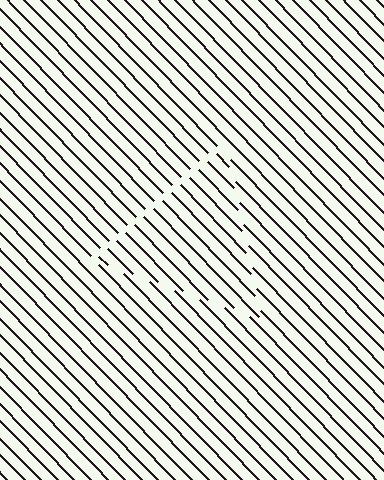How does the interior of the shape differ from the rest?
The interior of the shape contains the same grating, shifted by half a period — the contour is defined by the phase discontinuity where line-ends from the inner and outer gratings abut.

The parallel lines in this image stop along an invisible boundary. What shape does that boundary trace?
An illusory triangle. The interior of the shape contains the same grating, shifted by half a period — the contour is defined by the phase discontinuity where line-ends from the inner and outer gratings abut.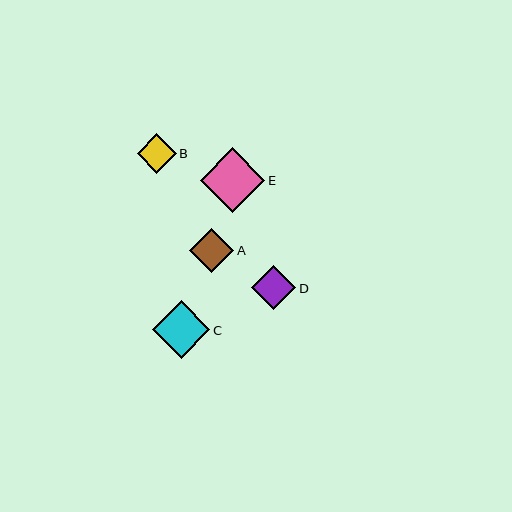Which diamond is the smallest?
Diamond B is the smallest with a size of approximately 39 pixels.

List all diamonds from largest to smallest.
From largest to smallest: E, C, D, A, B.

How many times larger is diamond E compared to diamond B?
Diamond E is approximately 1.6 times the size of diamond B.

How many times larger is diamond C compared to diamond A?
Diamond C is approximately 1.3 times the size of diamond A.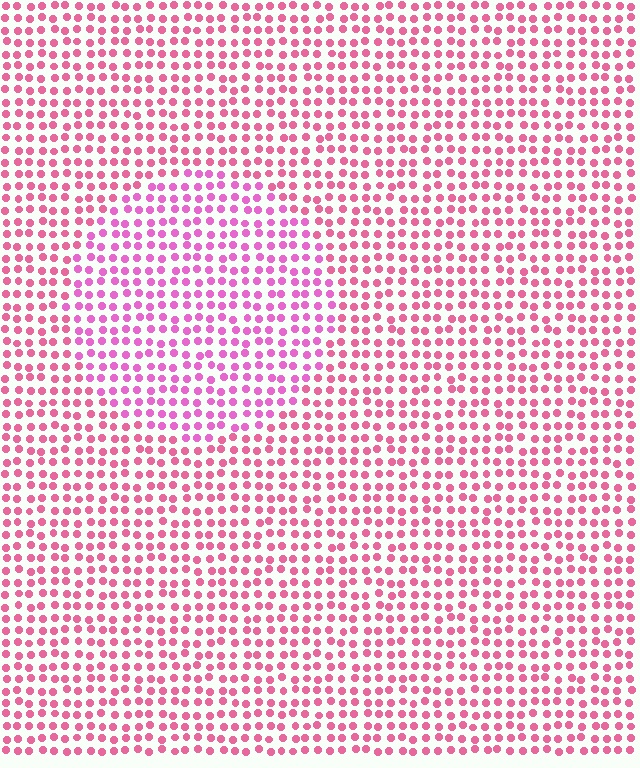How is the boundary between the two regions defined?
The boundary is defined purely by a slight shift in hue (about 24 degrees). Spacing, size, and orientation are identical on both sides.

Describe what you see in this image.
The image is filled with small pink elements in a uniform arrangement. A circle-shaped region is visible where the elements are tinted to a slightly different hue, forming a subtle color boundary.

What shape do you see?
I see a circle.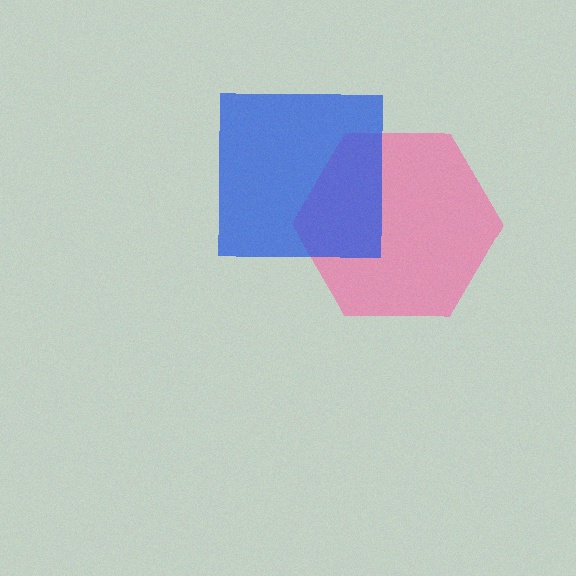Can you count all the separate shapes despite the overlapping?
Yes, there are 2 separate shapes.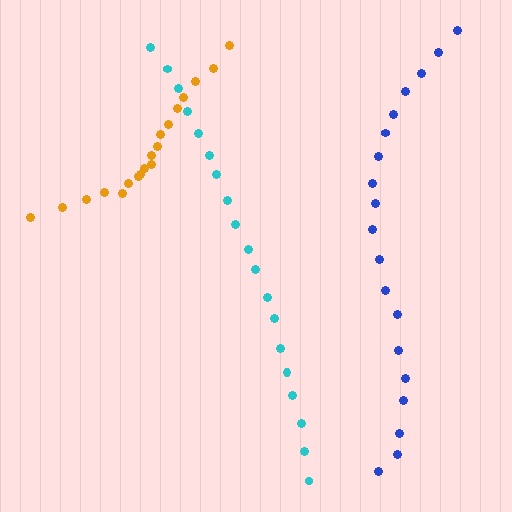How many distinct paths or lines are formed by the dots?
There are 3 distinct paths.